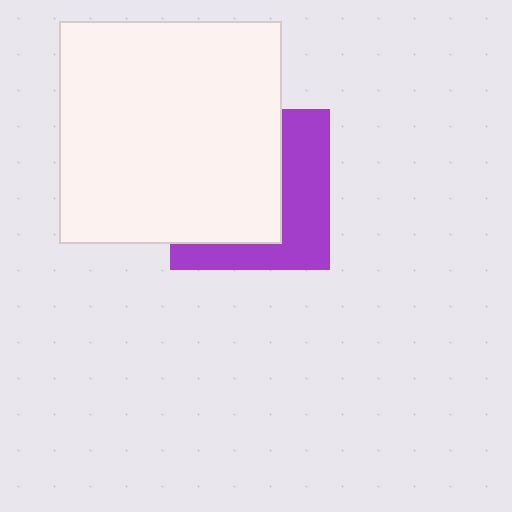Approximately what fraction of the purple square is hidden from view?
Roughly 59% of the purple square is hidden behind the white square.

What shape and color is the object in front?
The object in front is a white square.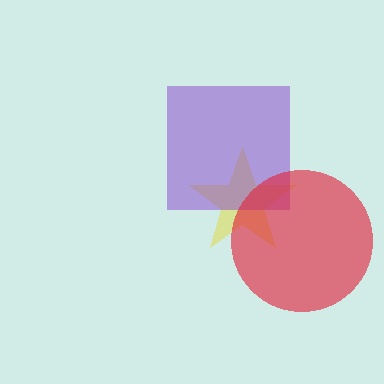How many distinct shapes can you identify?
There are 3 distinct shapes: a yellow star, a purple square, a red circle.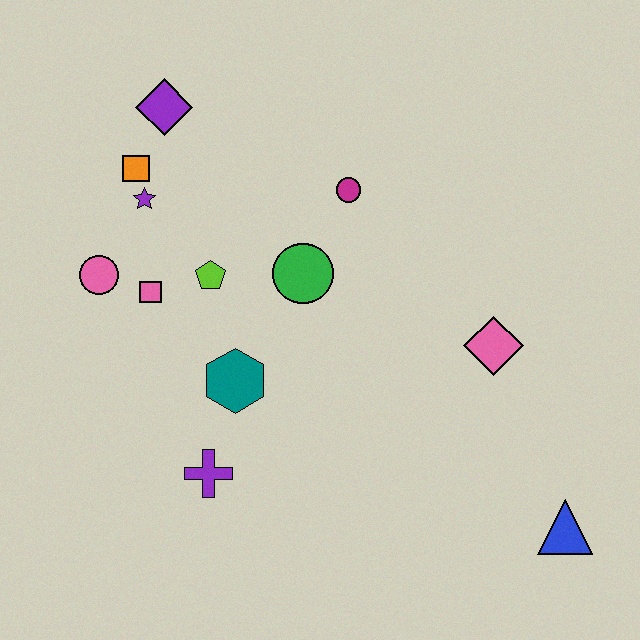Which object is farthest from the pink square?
The blue triangle is farthest from the pink square.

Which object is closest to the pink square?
The pink circle is closest to the pink square.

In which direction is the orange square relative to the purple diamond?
The orange square is below the purple diamond.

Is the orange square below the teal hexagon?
No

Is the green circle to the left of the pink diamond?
Yes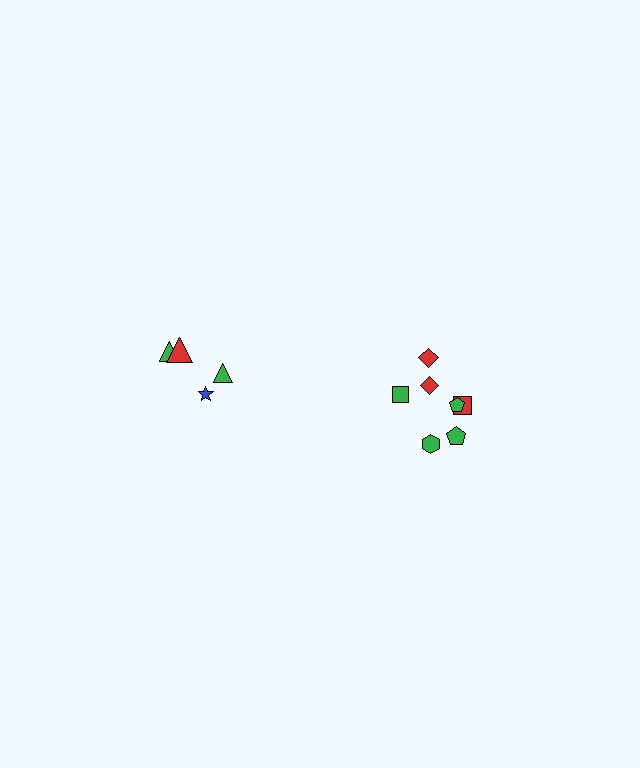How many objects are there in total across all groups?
There are 11 objects.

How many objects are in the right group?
There are 7 objects.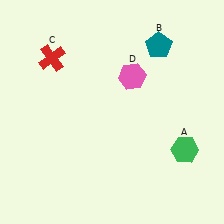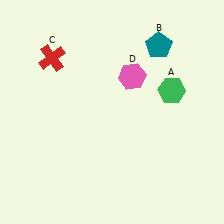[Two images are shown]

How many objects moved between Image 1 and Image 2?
1 object moved between the two images.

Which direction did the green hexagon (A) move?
The green hexagon (A) moved up.